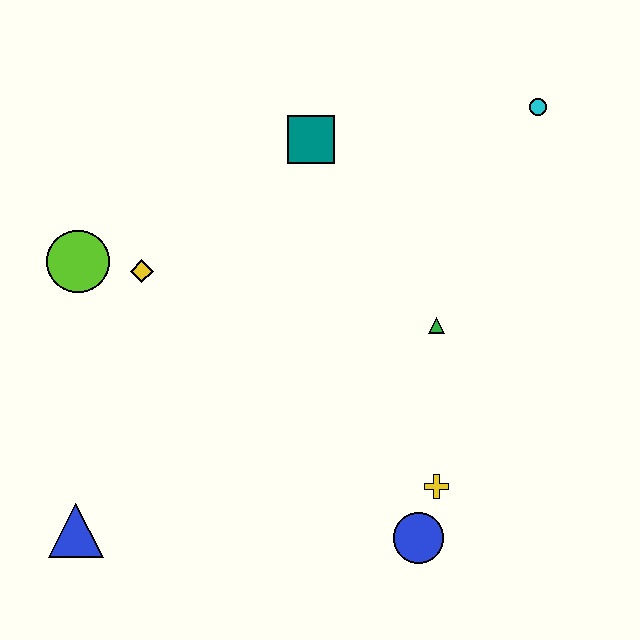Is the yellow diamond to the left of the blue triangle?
No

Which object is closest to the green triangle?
The yellow cross is closest to the green triangle.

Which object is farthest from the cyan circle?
The blue triangle is farthest from the cyan circle.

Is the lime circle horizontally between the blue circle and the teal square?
No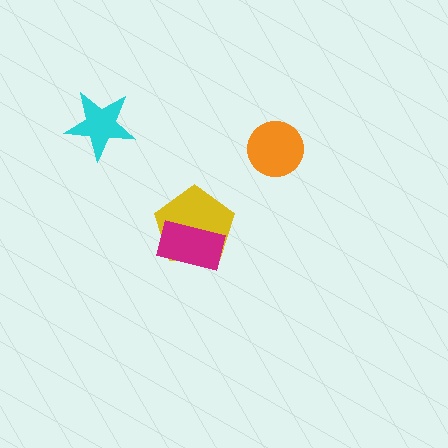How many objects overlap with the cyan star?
0 objects overlap with the cyan star.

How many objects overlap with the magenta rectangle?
1 object overlaps with the magenta rectangle.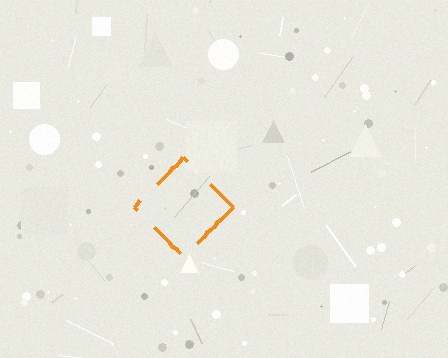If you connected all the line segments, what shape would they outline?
They would outline a diamond.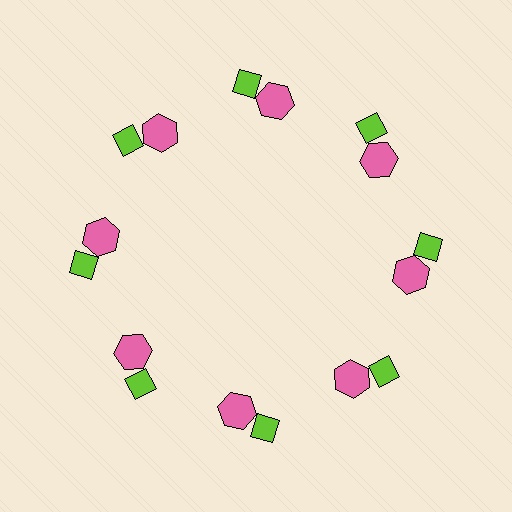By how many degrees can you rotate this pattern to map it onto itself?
The pattern maps onto itself every 45 degrees of rotation.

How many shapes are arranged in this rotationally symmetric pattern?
There are 16 shapes, arranged in 8 groups of 2.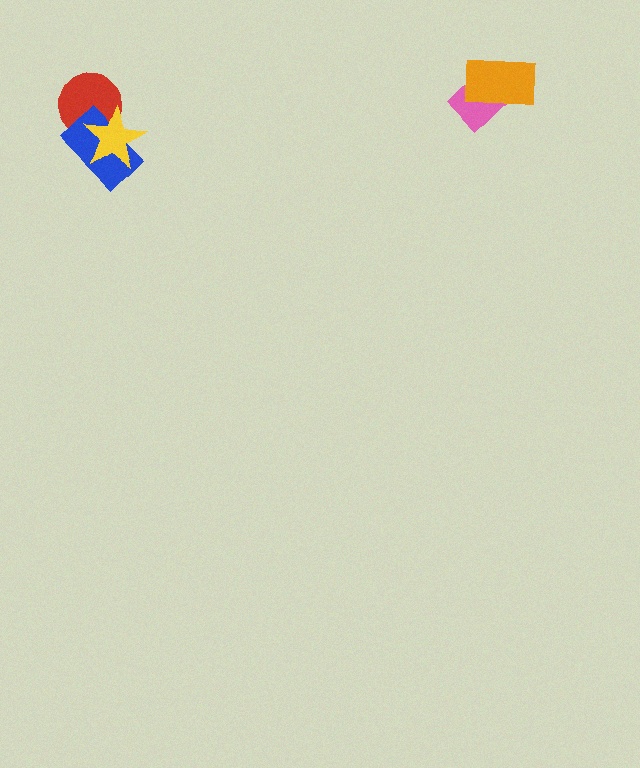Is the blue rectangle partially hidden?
Yes, it is partially covered by another shape.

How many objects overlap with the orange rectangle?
1 object overlaps with the orange rectangle.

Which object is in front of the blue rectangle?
The yellow star is in front of the blue rectangle.